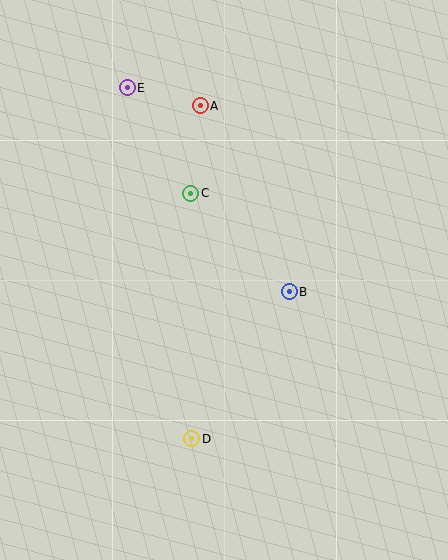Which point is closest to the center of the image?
Point B at (289, 292) is closest to the center.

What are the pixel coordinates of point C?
Point C is at (191, 193).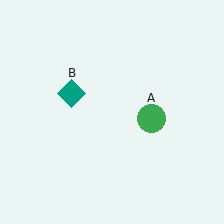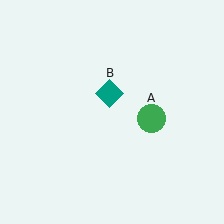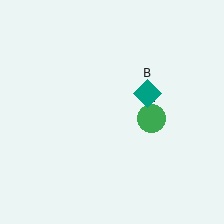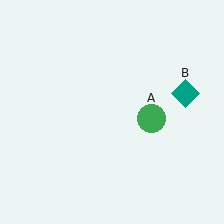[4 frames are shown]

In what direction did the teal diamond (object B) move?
The teal diamond (object B) moved right.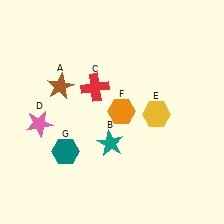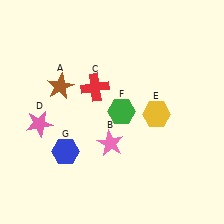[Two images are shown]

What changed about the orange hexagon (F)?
In Image 1, F is orange. In Image 2, it changed to green.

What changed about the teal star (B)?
In Image 1, B is teal. In Image 2, it changed to pink.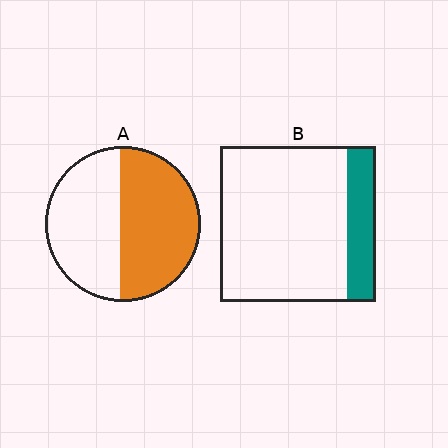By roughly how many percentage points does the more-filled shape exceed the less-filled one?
By roughly 35 percentage points (A over B).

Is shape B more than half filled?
No.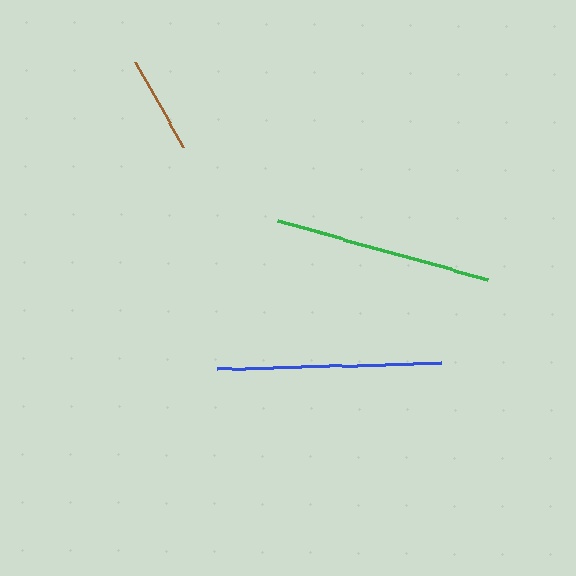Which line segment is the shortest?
The brown line is the shortest at approximately 98 pixels.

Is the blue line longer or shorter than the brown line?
The blue line is longer than the brown line.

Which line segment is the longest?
The blue line is the longest at approximately 225 pixels.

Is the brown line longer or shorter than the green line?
The green line is longer than the brown line.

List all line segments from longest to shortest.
From longest to shortest: blue, green, brown.